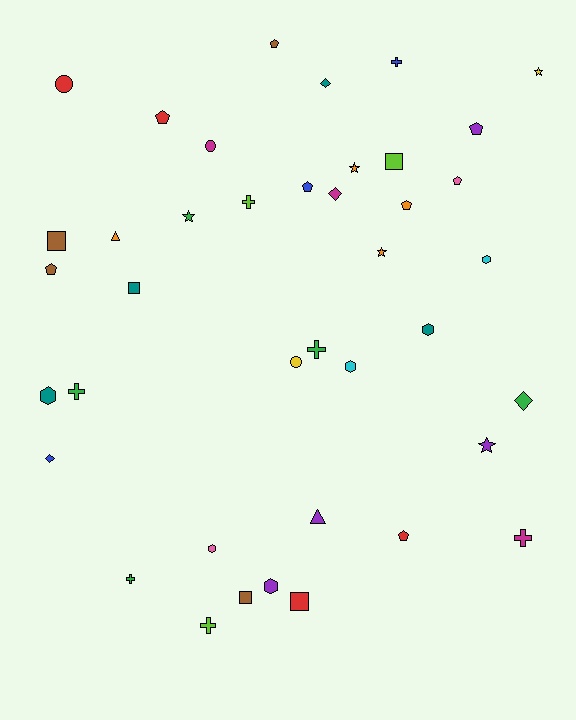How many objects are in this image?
There are 40 objects.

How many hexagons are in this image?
There are 6 hexagons.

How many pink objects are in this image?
There are 2 pink objects.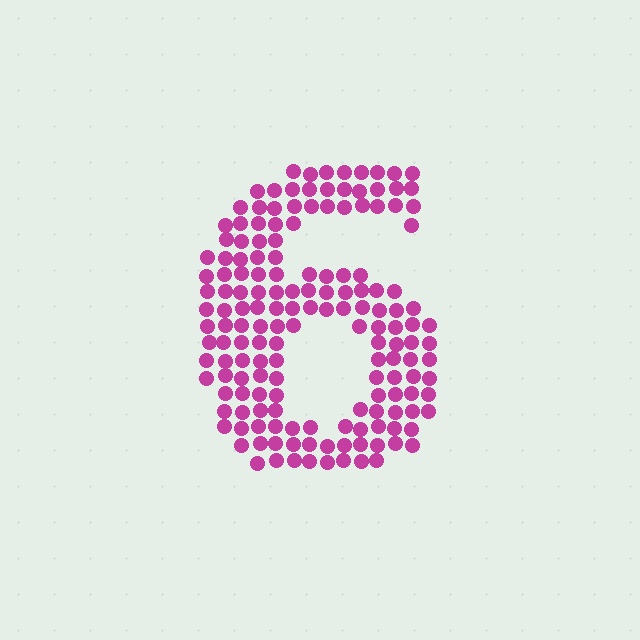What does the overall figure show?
The overall figure shows the digit 6.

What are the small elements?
The small elements are circles.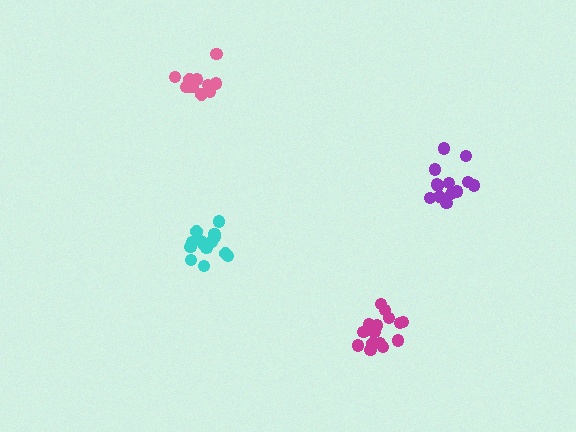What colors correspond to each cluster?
The clusters are colored: cyan, magenta, purple, pink.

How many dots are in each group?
Group 1: 14 dots, Group 2: 17 dots, Group 3: 13 dots, Group 4: 11 dots (55 total).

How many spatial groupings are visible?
There are 4 spatial groupings.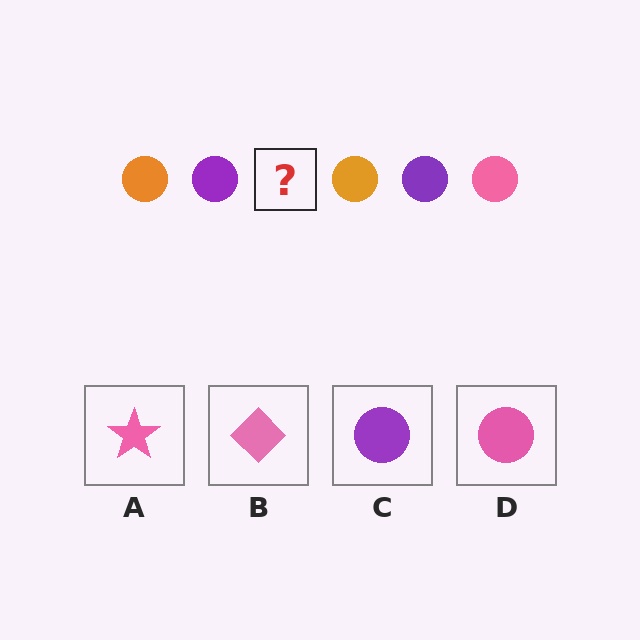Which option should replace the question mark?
Option D.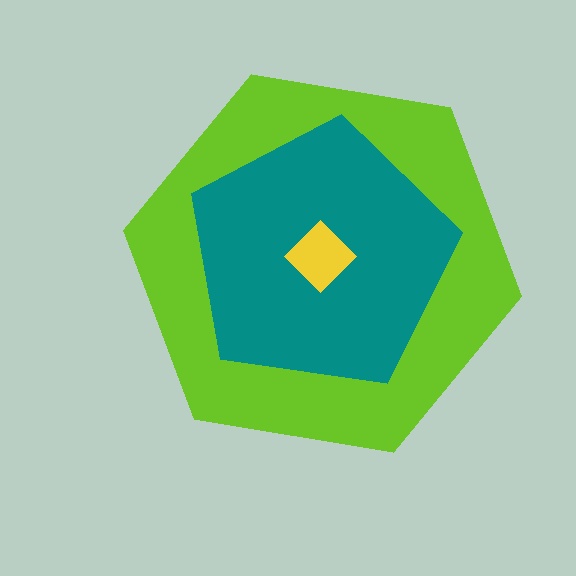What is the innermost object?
The yellow diamond.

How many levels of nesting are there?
3.